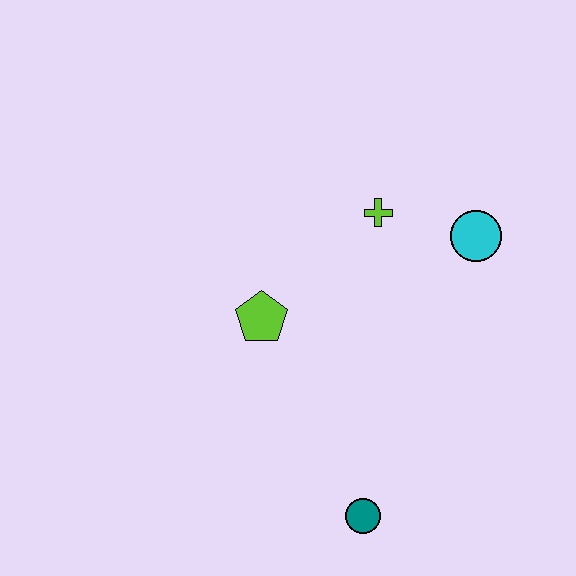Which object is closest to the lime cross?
The cyan circle is closest to the lime cross.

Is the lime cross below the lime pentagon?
No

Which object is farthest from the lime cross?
The teal circle is farthest from the lime cross.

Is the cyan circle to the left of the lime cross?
No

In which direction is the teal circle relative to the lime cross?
The teal circle is below the lime cross.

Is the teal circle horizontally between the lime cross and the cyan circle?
No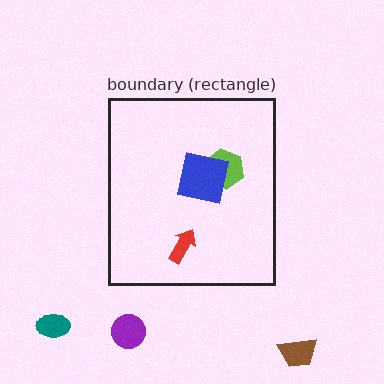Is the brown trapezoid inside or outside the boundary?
Outside.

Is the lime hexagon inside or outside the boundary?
Inside.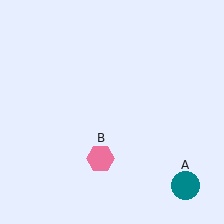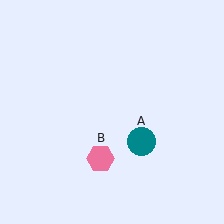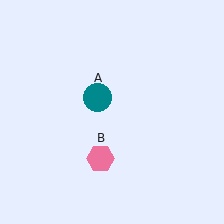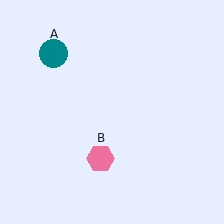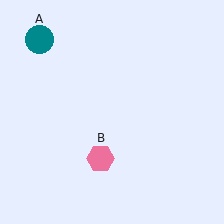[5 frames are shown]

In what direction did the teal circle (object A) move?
The teal circle (object A) moved up and to the left.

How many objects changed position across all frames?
1 object changed position: teal circle (object A).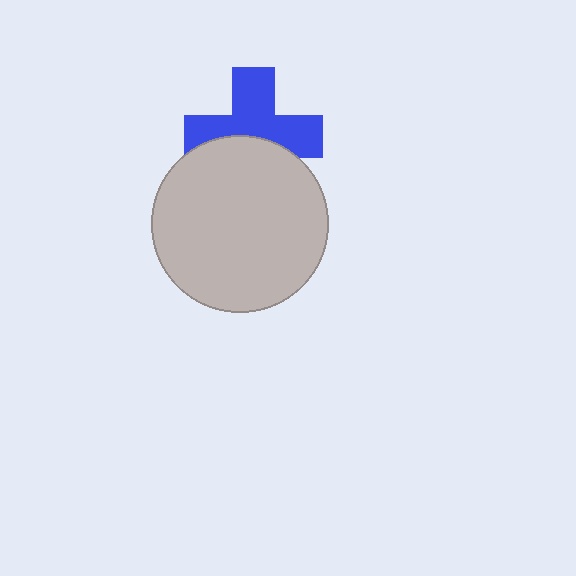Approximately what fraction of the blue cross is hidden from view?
Roughly 39% of the blue cross is hidden behind the light gray circle.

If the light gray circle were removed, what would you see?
You would see the complete blue cross.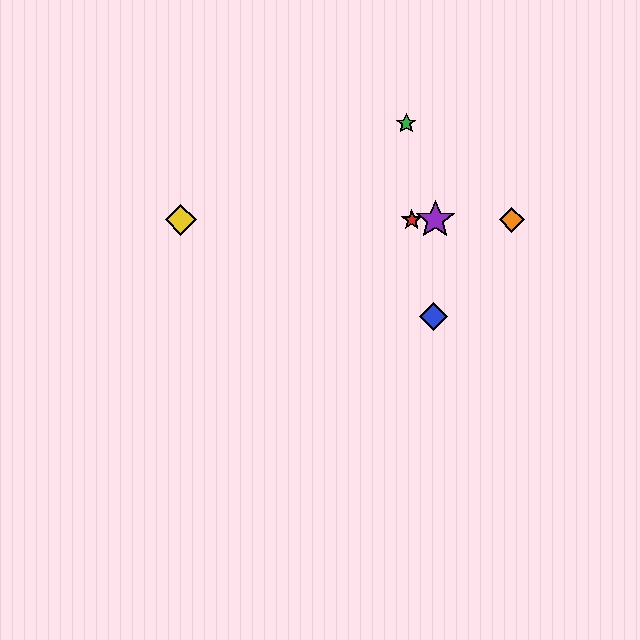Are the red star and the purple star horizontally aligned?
Yes, both are at y≈220.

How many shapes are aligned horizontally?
4 shapes (the red star, the yellow diamond, the purple star, the orange diamond) are aligned horizontally.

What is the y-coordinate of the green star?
The green star is at y≈124.